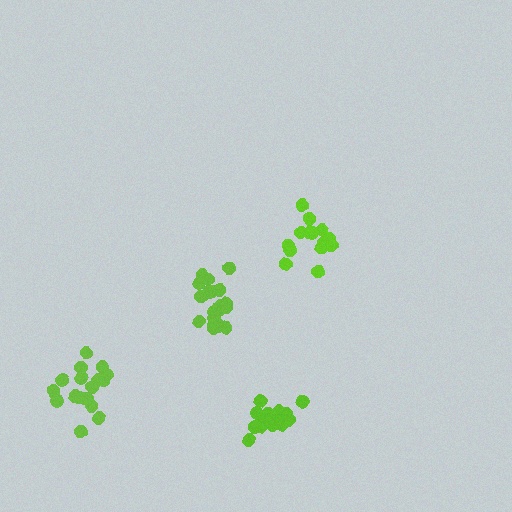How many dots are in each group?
Group 1: 19 dots, Group 2: 14 dots, Group 3: 20 dots, Group 4: 18 dots (71 total).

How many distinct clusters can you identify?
There are 4 distinct clusters.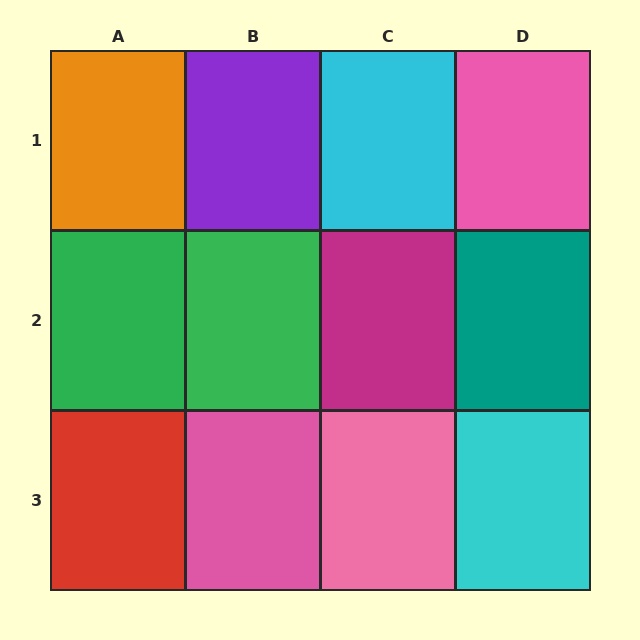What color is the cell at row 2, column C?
Magenta.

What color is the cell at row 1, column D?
Pink.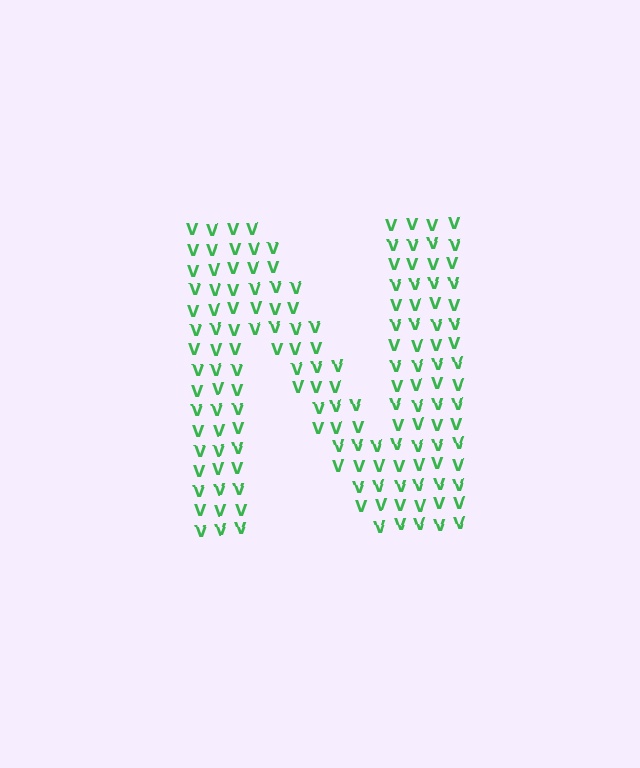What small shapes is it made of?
It is made of small letter V's.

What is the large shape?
The large shape is the letter N.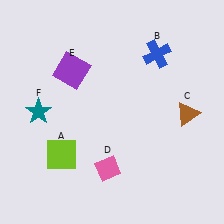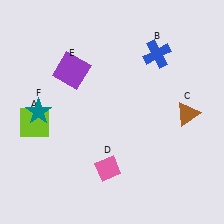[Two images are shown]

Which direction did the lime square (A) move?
The lime square (A) moved up.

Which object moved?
The lime square (A) moved up.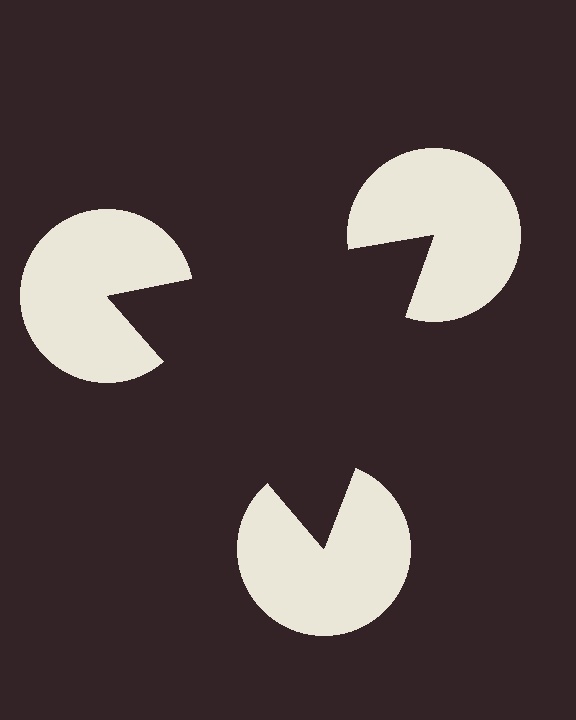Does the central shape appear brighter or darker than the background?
It typically appears slightly darker than the background, even though no actual brightness change is drawn.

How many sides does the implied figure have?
3 sides.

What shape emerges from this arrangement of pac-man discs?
An illusory triangle — its edges are inferred from the aligned wedge cuts in the pac-man discs, not physically drawn.